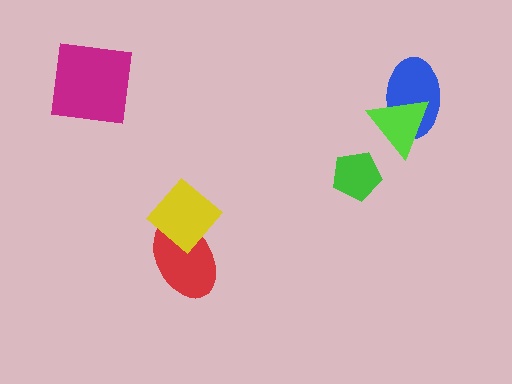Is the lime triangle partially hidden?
No, no other shape covers it.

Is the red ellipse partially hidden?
Yes, it is partially covered by another shape.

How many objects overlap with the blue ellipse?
1 object overlaps with the blue ellipse.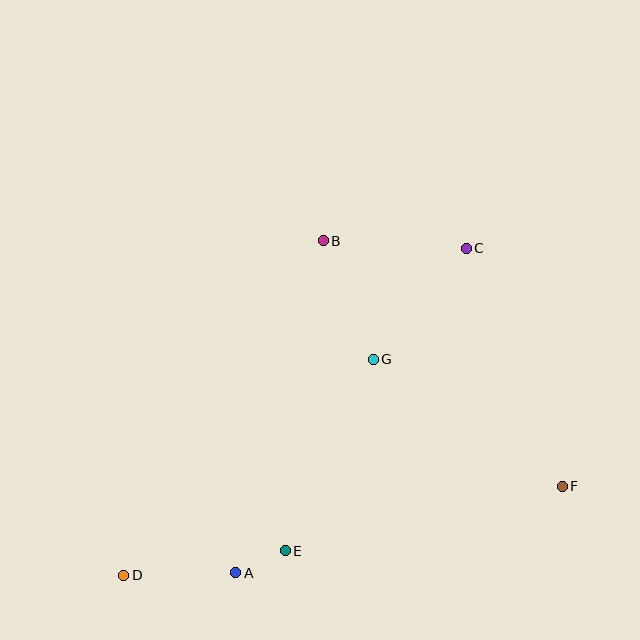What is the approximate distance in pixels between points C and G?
The distance between C and G is approximately 145 pixels.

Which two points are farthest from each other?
Points C and D are farthest from each other.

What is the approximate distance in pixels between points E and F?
The distance between E and F is approximately 284 pixels.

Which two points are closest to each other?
Points A and E are closest to each other.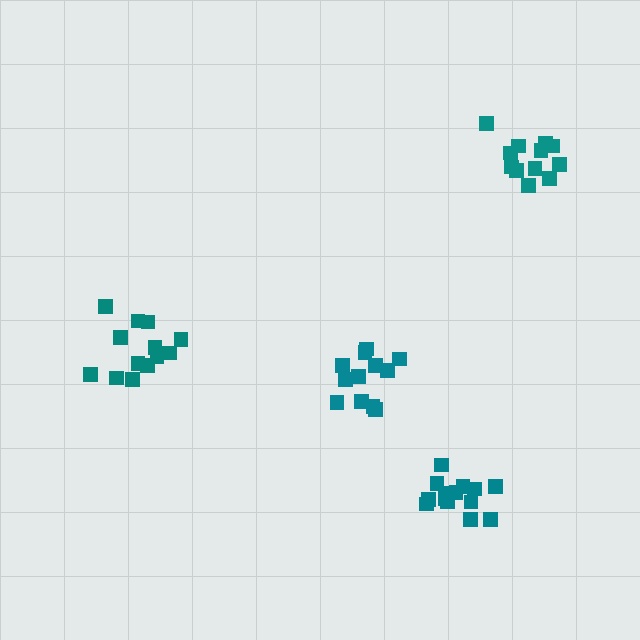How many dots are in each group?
Group 1: 12 dots, Group 2: 12 dots, Group 3: 13 dots, Group 4: 14 dots (51 total).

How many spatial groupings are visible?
There are 4 spatial groupings.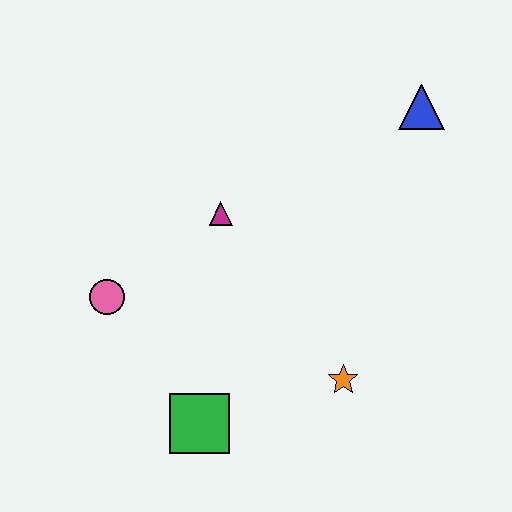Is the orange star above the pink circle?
No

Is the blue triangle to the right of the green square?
Yes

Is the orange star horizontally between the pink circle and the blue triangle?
Yes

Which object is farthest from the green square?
The blue triangle is farthest from the green square.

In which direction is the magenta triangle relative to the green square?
The magenta triangle is above the green square.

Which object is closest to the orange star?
The green square is closest to the orange star.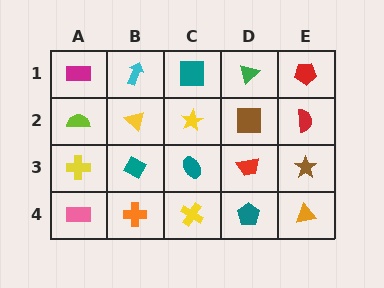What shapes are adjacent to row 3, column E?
A red semicircle (row 2, column E), an orange triangle (row 4, column E), a red trapezoid (row 3, column D).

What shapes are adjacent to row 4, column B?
A teal diamond (row 3, column B), a pink rectangle (row 4, column A), a yellow cross (row 4, column C).